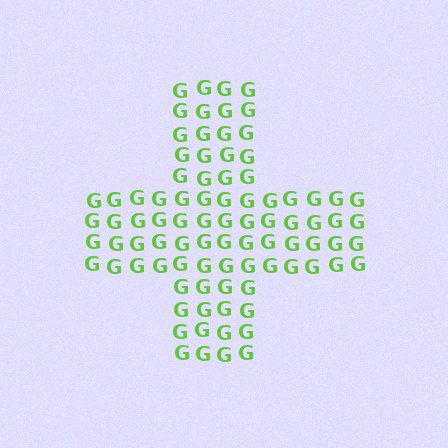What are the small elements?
The small elements are letter G's.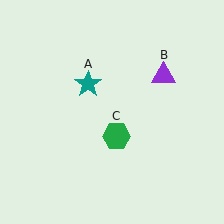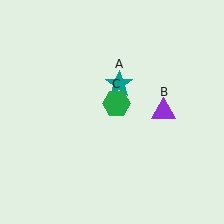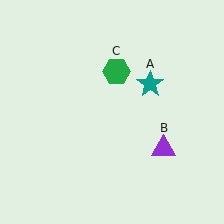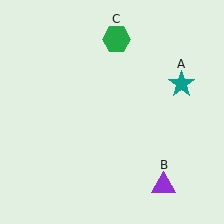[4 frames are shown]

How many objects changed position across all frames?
3 objects changed position: teal star (object A), purple triangle (object B), green hexagon (object C).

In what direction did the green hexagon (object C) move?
The green hexagon (object C) moved up.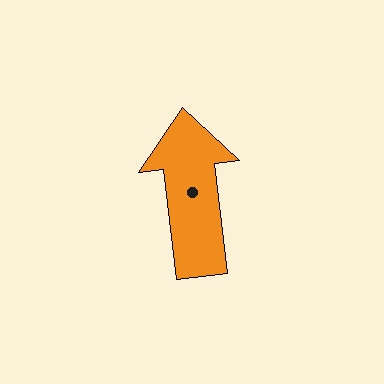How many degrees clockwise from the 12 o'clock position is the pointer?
Approximately 353 degrees.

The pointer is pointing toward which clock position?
Roughly 12 o'clock.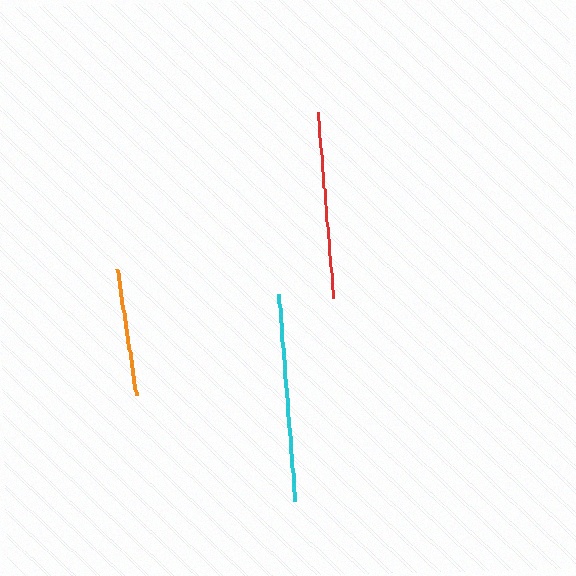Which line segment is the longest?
The cyan line is the longest at approximately 208 pixels.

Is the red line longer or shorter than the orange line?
The red line is longer than the orange line.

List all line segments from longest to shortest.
From longest to shortest: cyan, red, orange.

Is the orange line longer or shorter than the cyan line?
The cyan line is longer than the orange line.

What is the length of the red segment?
The red segment is approximately 187 pixels long.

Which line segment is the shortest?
The orange line is the shortest at approximately 127 pixels.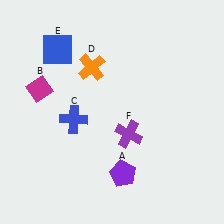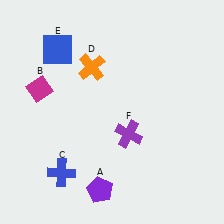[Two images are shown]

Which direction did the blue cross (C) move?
The blue cross (C) moved down.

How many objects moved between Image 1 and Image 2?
2 objects moved between the two images.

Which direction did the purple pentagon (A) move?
The purple pentagon (A) moved left.